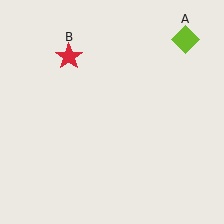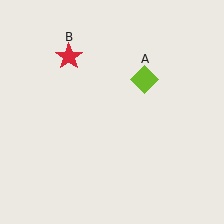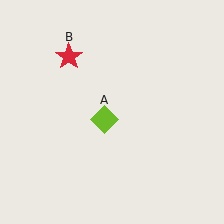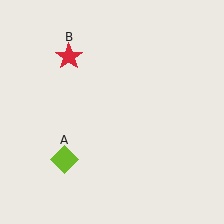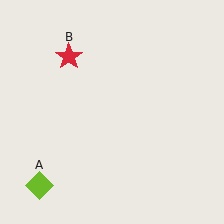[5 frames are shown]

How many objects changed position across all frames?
1 object changed position: lime diamond (object A).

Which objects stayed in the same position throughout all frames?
Red star (object B) remained stationary.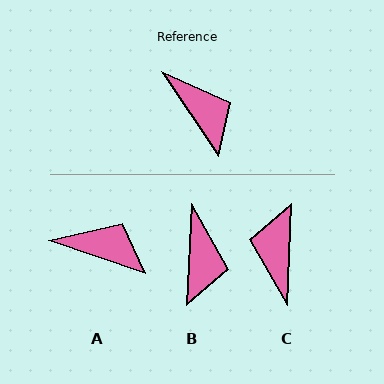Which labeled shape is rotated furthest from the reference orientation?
C, about 144 degrees away.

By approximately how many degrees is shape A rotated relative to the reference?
Approximately 37 degrees counter-clockwise.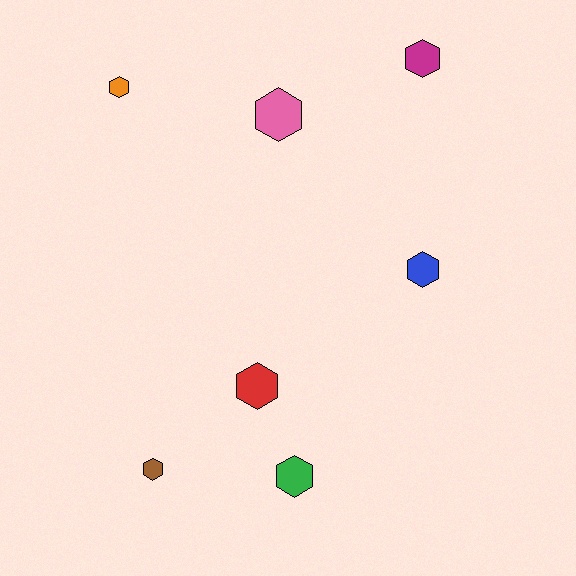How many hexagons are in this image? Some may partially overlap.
There are 7 hexagons.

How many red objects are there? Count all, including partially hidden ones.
There is 1 red object.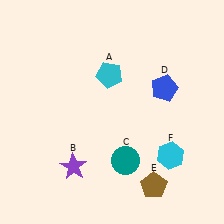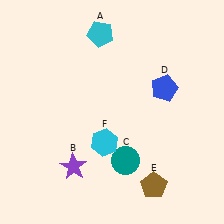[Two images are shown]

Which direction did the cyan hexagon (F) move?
The cyan hexagon (F) moved left.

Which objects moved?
The objects that moved are: the cyan pentagon (A), the cyan hexagon (F).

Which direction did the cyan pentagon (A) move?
The cyan pentagon (A) moved up.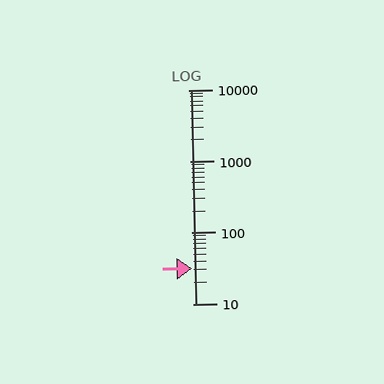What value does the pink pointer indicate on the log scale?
The pointer indicates approximately 31.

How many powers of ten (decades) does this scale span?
The scale spans 3 decades, from 10 to 10000.